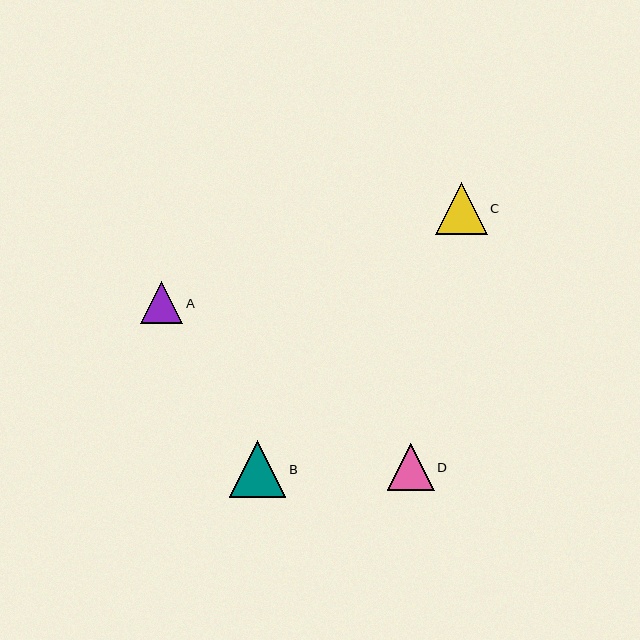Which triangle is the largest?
Triangle B is the largest with a size of approximately 56 pixels.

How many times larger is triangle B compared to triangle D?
Triangle B is approximately 1.2 times the size of triangle D.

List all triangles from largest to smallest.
From largest to smallest: B, C, D, A.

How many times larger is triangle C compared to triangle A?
Triangle C is approximately 1.2 times the size of triangle A.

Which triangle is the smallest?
Triangle A is the smallest with a size of approximately 42 pixels.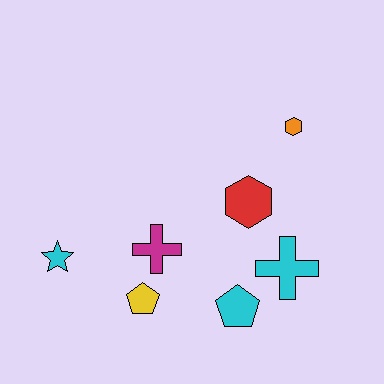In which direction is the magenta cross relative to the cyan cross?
The magenta cross is to the left of the cyan cross.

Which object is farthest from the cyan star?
The orange hexagon is farthest from the cyan star.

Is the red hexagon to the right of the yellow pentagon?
Yes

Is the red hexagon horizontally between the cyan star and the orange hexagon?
Yes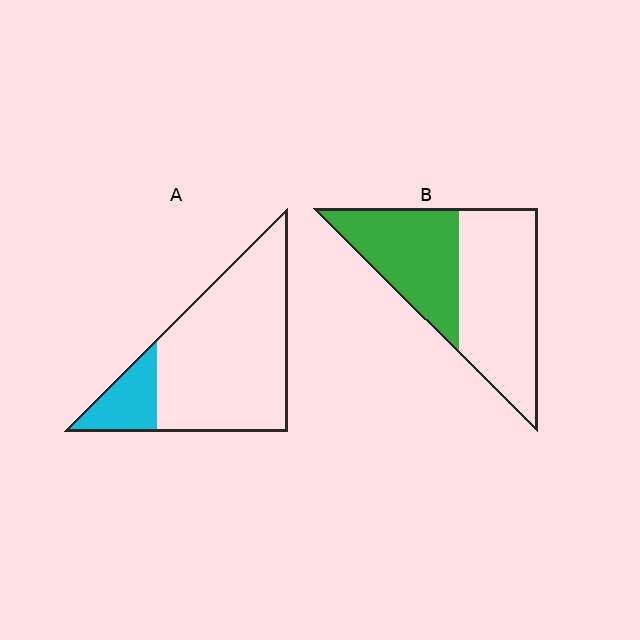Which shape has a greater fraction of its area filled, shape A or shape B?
Shape B.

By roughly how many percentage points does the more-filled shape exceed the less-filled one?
By roughly 25 percentage points (B over A).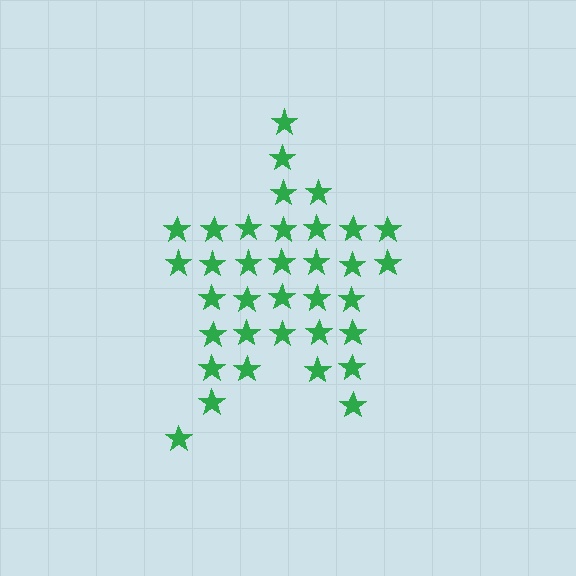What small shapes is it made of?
It is made of small stars.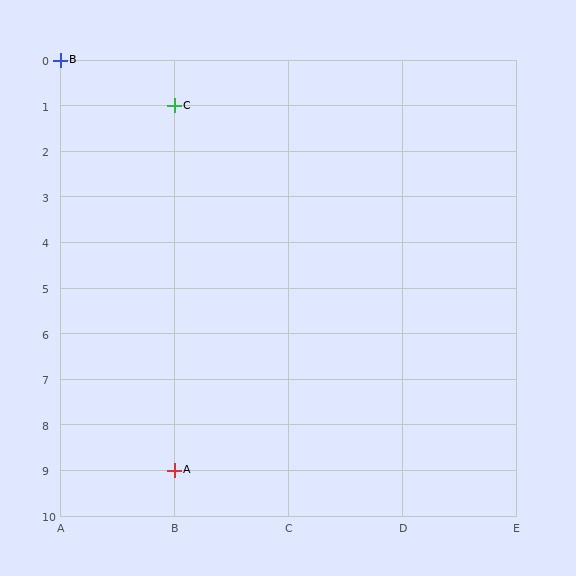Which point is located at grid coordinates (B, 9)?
Point A is at (B, 9).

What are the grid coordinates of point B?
Point B is at grid coordinates (A, 0).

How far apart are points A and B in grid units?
Points A and B are 1 column and 9 rows apart (about 9.1 grid units diagonally).